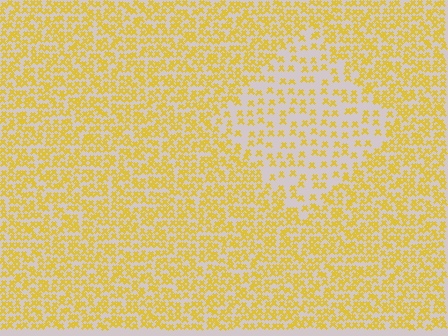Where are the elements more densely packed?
The elements are more densely packed outside the diamond boundary.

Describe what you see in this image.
The image contains small yellow elements arranged at two different densities. A diamond-shaped region is visible where the elements are less densely packed than the surrounding area.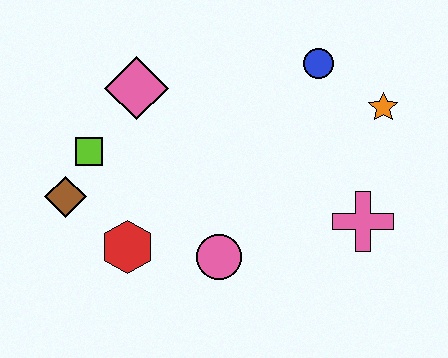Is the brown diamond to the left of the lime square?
Yes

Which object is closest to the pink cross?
The orange star is closest to the pink cross.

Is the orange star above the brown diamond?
Yes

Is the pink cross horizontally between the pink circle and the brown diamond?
No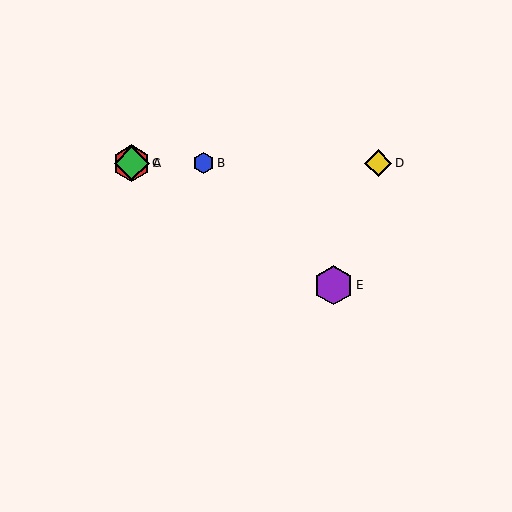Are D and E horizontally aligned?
No, D is at y≈163 and E is at y≈285.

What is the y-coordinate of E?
Object E is at y≈285.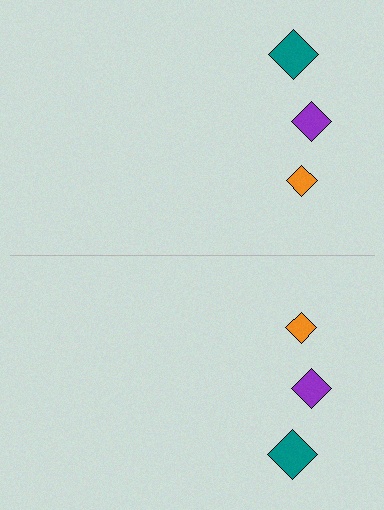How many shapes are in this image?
There are 6 shapes in this image.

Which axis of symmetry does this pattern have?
The pattern has a horizontal axis of symmetry running through the center of the image.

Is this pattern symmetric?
Yes, this pattern has bilateral (reflection) symmetry.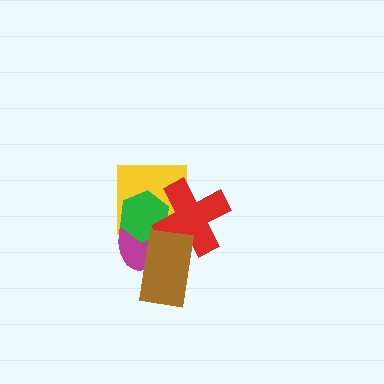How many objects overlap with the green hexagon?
4 objects overlap with the green hexagon.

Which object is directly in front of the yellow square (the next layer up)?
The magenta ellipse is directly in front of the yellow square.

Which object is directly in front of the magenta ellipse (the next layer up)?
The green hexagon is directly in front of the magenta ellipse.